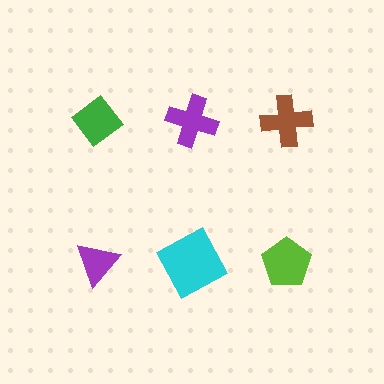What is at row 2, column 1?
A purple triangle.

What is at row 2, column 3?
A lime pentagon.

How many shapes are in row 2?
3 shapes.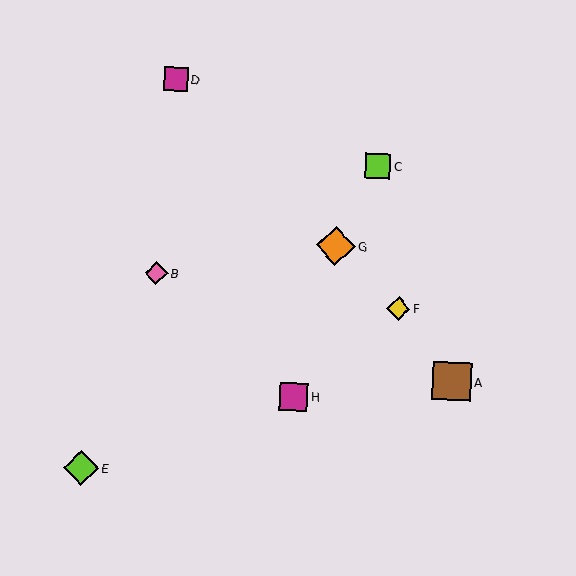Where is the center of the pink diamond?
The center of the pink diamond is at (156, 273).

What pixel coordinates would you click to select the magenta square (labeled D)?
Click at (176, 79) to select the magenta square D.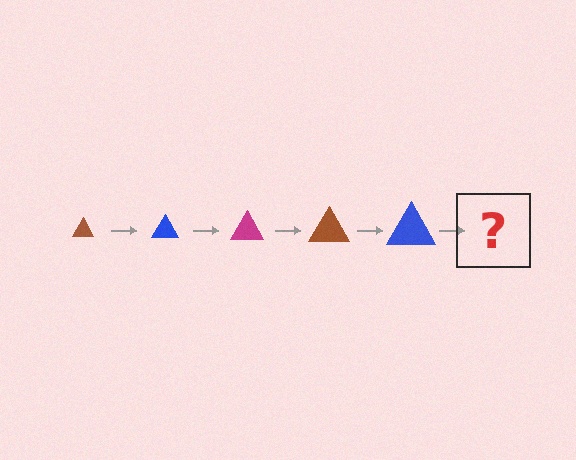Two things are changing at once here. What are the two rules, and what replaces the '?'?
The two rules are that the triangle grows larger each step and the color cycles through brown, blue, and magenta. The '?' should be a magenta triangle, larger than the previous one.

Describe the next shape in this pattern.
It should be a magenta triangle, larger than the previous one.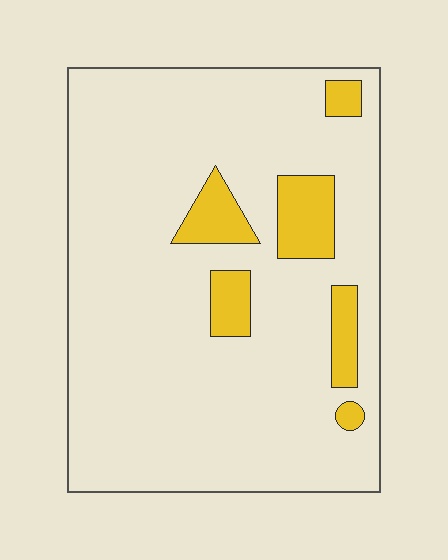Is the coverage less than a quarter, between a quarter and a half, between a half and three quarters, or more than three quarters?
Less than a quarter.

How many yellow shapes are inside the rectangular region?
6.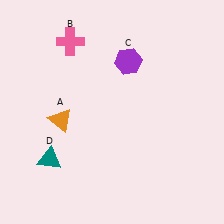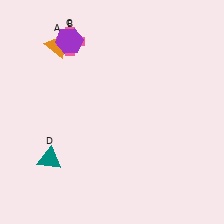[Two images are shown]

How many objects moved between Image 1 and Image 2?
2 objects moved between the two images.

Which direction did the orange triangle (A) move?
The orange triangle (A) moved up.